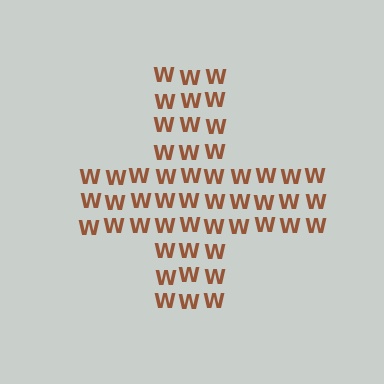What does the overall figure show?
The overall figure shows a cross.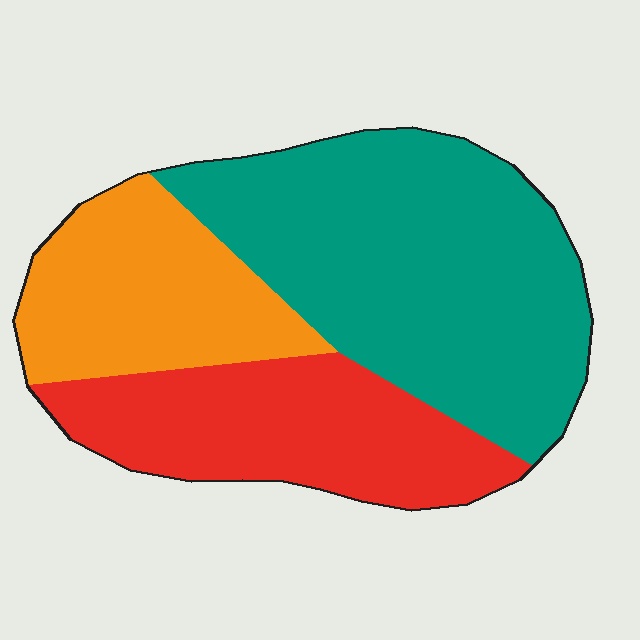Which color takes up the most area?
Teal, at roughly 50%.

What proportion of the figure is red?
Red takes up between a quarter and a half of the figure.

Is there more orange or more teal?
Teal.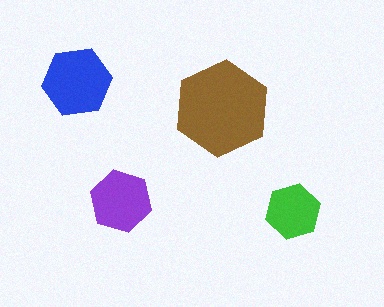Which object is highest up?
The blue hexagon is topmost.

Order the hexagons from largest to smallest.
the brown one, the blue one, the purple one, the green one.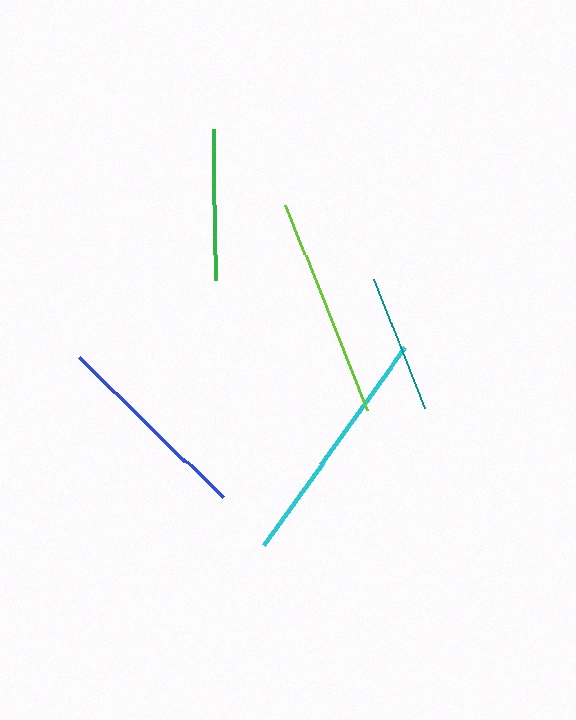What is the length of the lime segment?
The lime segment is approximately 220 pixels long.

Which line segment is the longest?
The cyan line is the longest at approximately 243 pixels.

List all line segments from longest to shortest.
From longest to shortest: cyan, lime, blue, green, teal.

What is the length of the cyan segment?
The cyan segment is approximately 243 pixels long.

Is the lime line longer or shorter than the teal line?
The lime line is longer than the teal line.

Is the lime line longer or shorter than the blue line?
The lime line is longer than the blue line.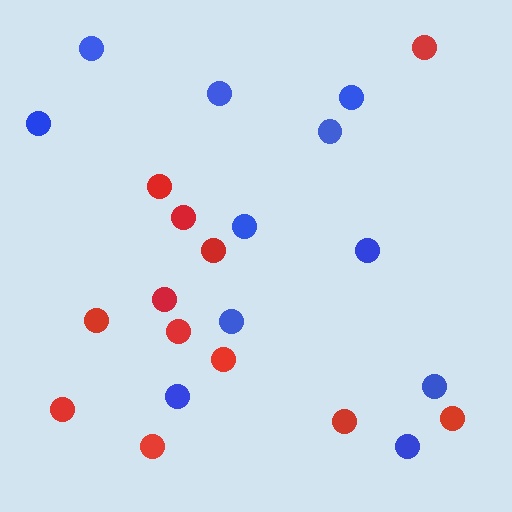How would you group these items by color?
There are 2 groups: one group of red circles (12) and one group of blue circles (11).